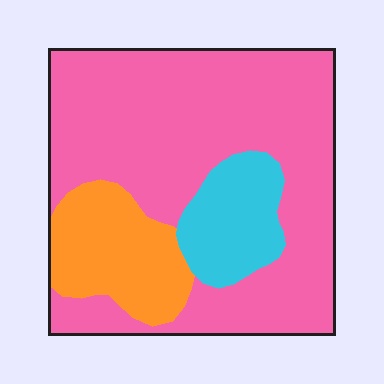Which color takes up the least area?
Cyan, at roughly 15%.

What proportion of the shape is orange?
Orange covers about 20% of the shape.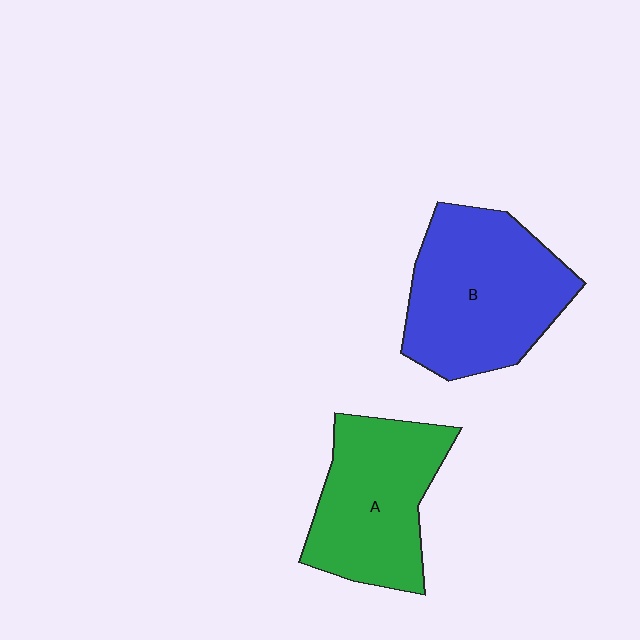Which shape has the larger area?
Shape B (blue).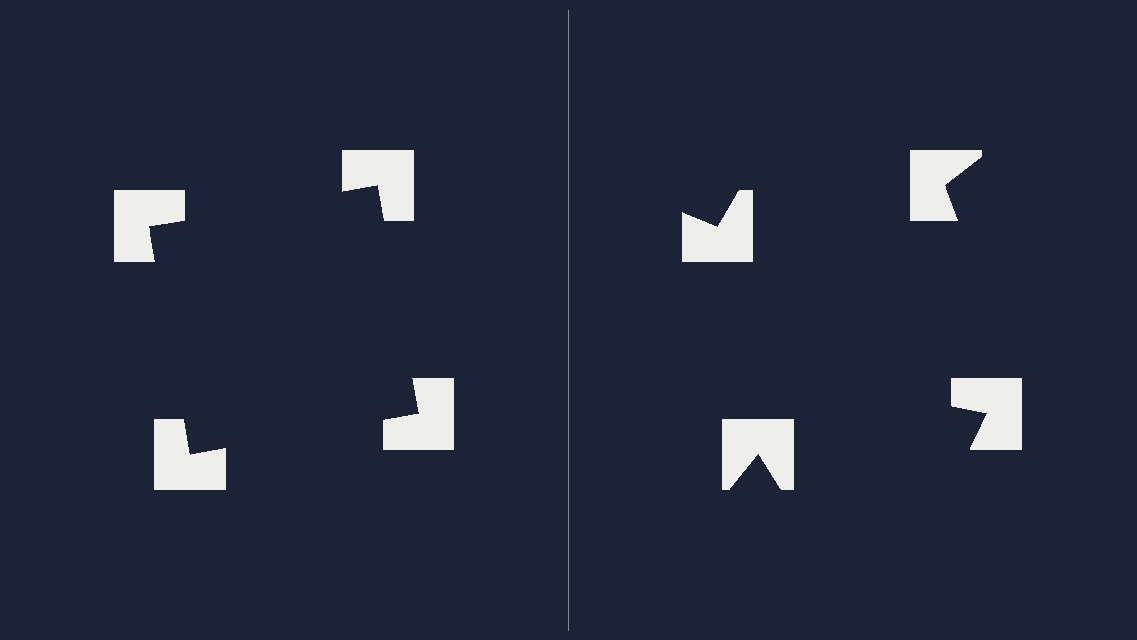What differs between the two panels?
The notched squares are positioned identically on both sides; only the wedge orientations differ. On the left they align to a square; on the right they are misaligned.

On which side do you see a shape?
An illusory square appears on the left side. On the right side the wedge cuts are rotated, so no coherent shape forms.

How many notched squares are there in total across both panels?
8 — 4 on each side.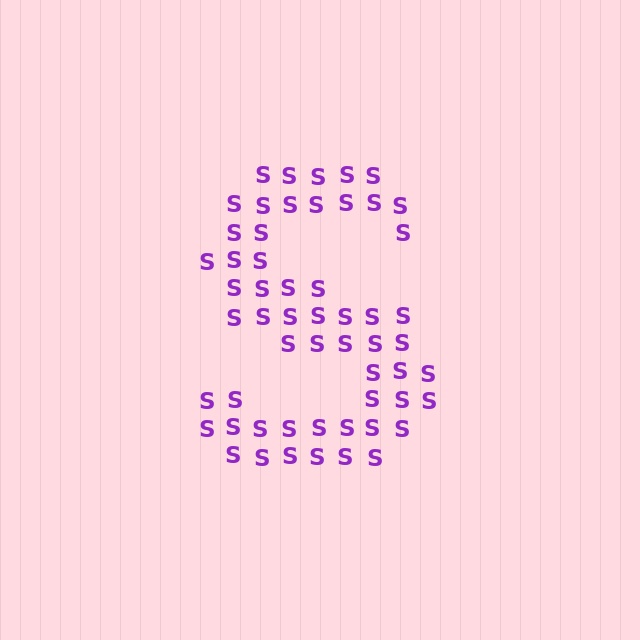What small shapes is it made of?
It is made of small letter S's.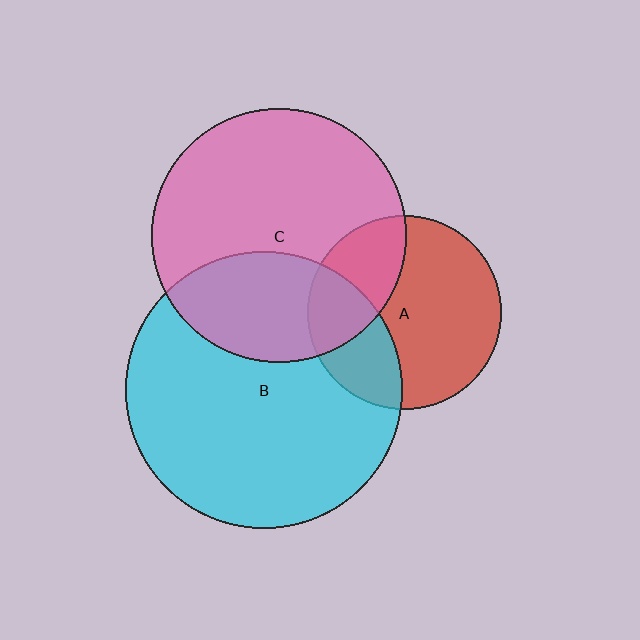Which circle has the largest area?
Circle B (cyan).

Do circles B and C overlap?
Yes.